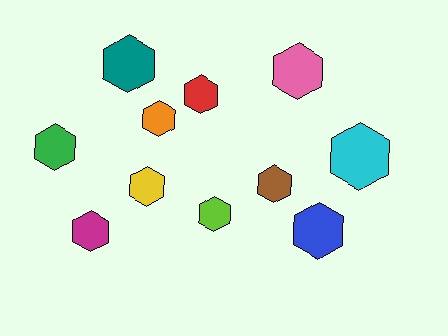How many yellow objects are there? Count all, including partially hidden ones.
There is 1 yellow object.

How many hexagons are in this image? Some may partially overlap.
There are 11 hexagons.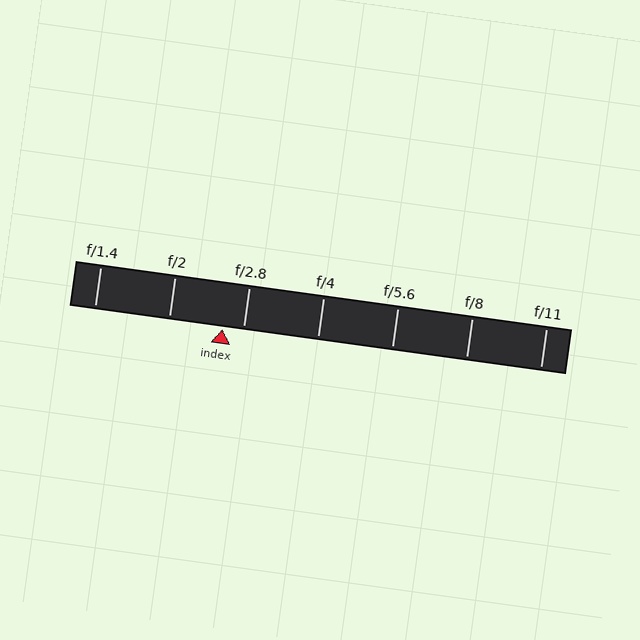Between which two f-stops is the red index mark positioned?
The index mark is between f/2 and f/2.8.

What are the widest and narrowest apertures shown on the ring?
The widest aperture shown is f/1.4 and the narrowest is f/11.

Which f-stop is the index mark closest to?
The index mark is closest to f/2.8.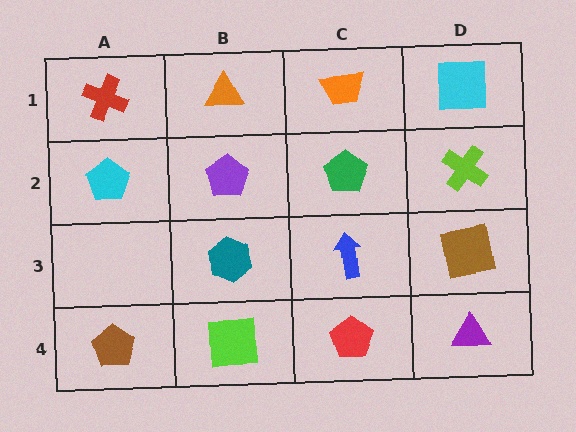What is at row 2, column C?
A green pentagon.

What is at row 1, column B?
An orange triangle.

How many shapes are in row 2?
4 shapes.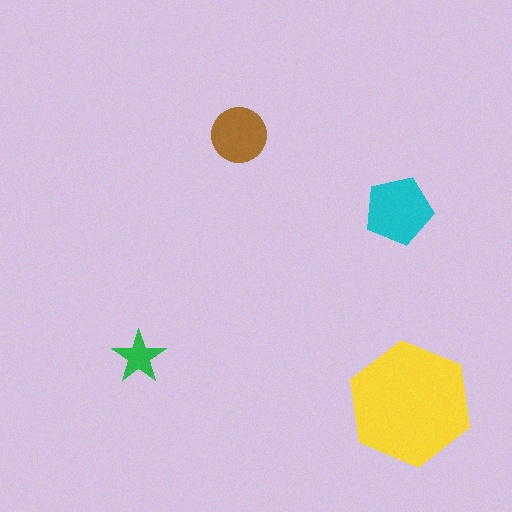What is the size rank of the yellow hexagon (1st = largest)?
1st.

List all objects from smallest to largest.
The green star, the brown circle, the cyan pentagon, the yellow hexagon.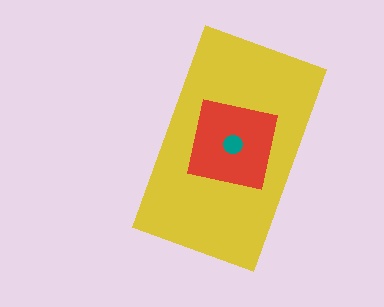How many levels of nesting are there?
3.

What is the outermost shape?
The yellow rectangle.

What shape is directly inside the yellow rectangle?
The red square.